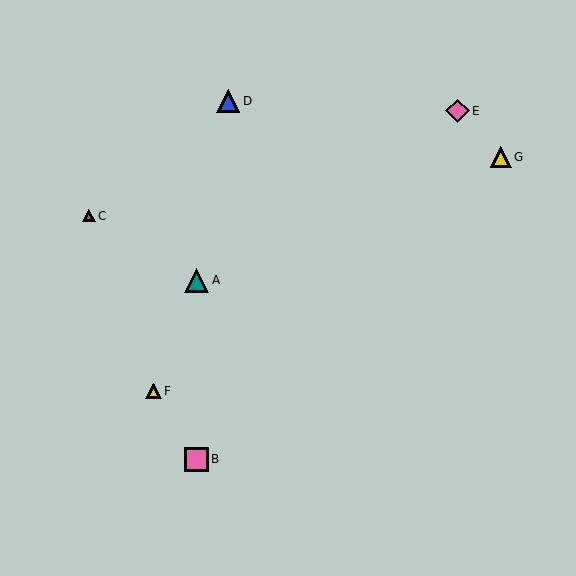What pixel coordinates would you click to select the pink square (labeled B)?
Click at (197, 459) to select the pink square B.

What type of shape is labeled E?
Shape E is a pink diamond.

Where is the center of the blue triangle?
The center of the blue triangle is at (228, 101).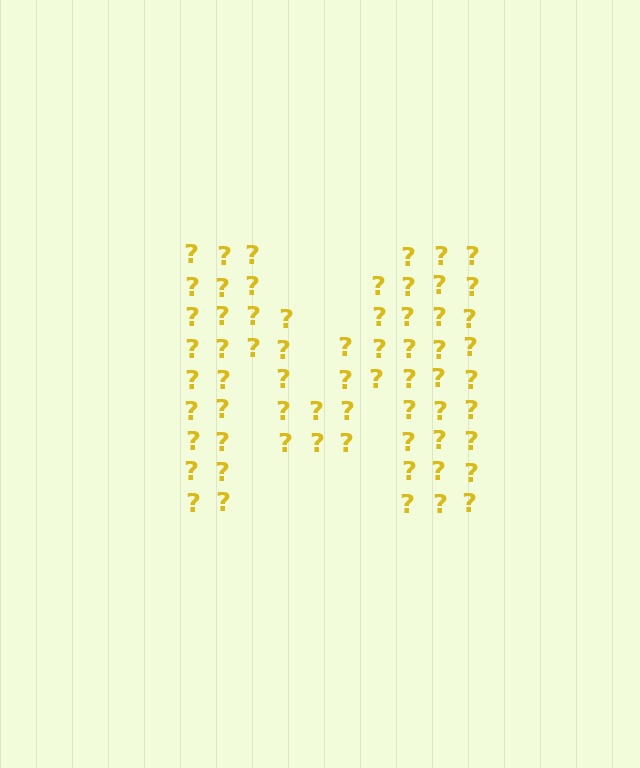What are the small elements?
The small elements are question marks.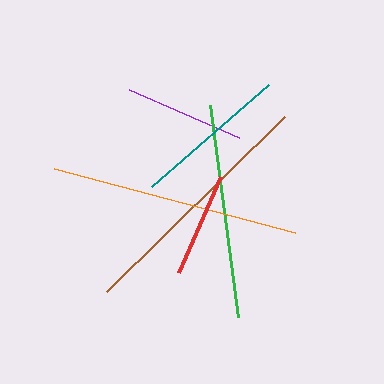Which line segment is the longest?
The brown line is the longest at approximately 249 pixels.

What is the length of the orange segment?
The orange segment is approximately 249 pixels long.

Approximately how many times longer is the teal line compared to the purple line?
The teal line is approximately 1.3 times the length of the purple line.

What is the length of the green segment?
The green segment is approximately 214 pixels long.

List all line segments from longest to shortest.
From longest to shortest: brown, orange, green, teal, purple, red.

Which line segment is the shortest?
The red line is the shortest at approximately 105 pixels.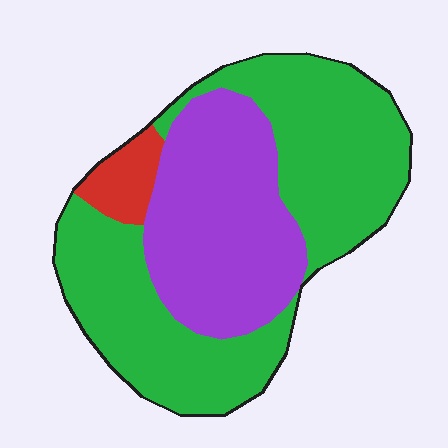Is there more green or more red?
Green.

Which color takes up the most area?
Green, at roughly 60%.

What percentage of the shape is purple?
Purple takes up between a third and a half of the shape.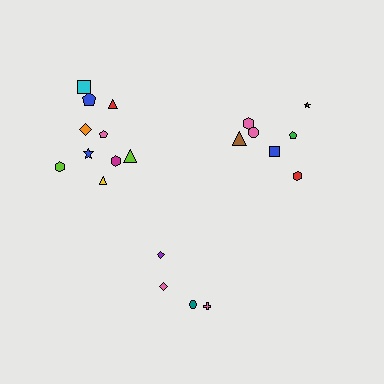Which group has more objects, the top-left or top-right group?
The top-left group.